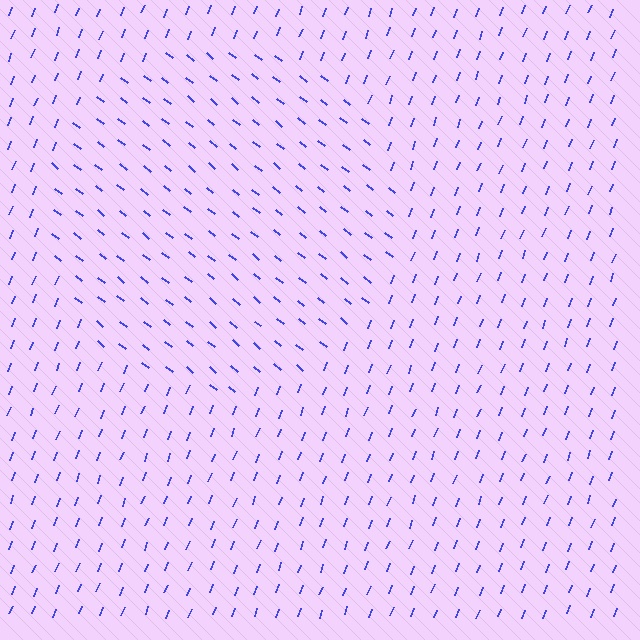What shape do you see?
I see a circle.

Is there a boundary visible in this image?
Yes, there is a texture boundary formed by a change in line orientation.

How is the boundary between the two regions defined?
The boundary is defined purely by a change in line orientation (approximately 73 degrees difference). All lines are the same color and thickness.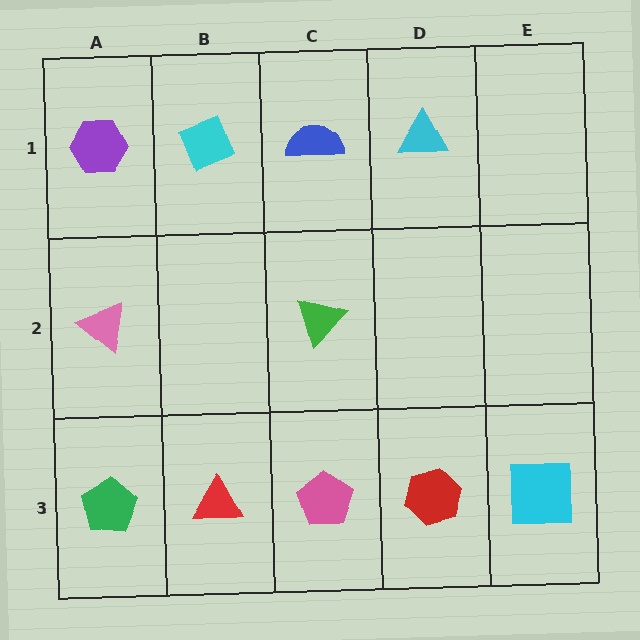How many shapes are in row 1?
4 shapes.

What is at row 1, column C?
A blue semicircle.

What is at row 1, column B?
A cyan diamond.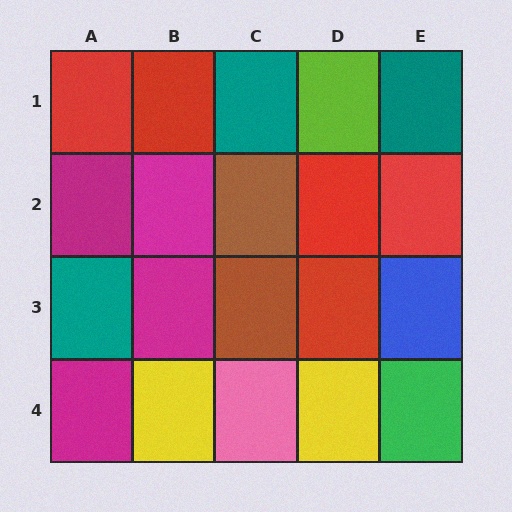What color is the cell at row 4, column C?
Pink.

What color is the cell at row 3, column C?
Brown.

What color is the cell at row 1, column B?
Red.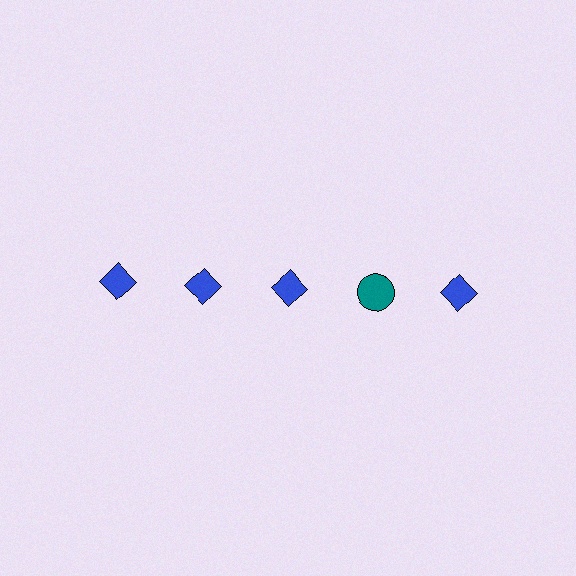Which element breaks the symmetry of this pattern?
The teal circle in the top row, second from right column breaks the symmetry. All other shapes are blue diamonds.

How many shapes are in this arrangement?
There are 5 shapes arranged in a grid pattern.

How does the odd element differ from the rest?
It differs in both color (teal instead of blue) and shape (circle instead of diamond).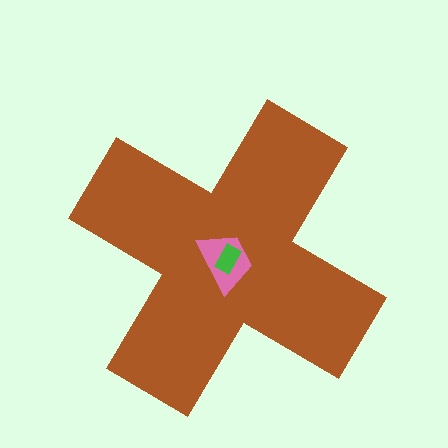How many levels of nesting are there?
3.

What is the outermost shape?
The brown cross.